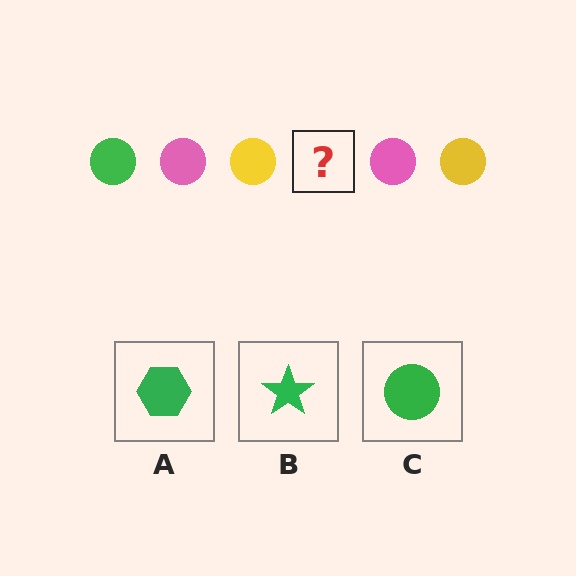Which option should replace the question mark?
Option C.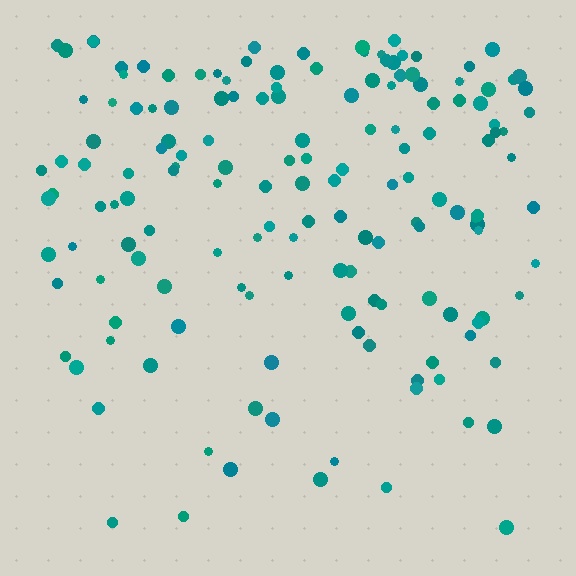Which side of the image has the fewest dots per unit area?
The bottom.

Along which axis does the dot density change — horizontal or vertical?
Vertical.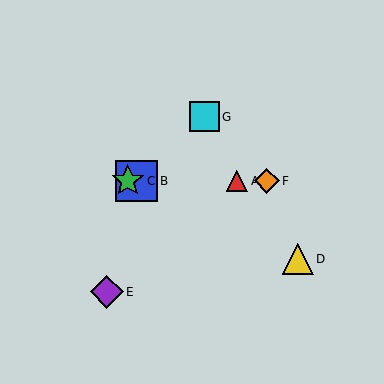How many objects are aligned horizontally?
4 objects (A, B, C, F) are aligned horizontally.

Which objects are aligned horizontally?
Objects A, B, C, F are aligned horizontally.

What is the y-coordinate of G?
Object G is at y≈117.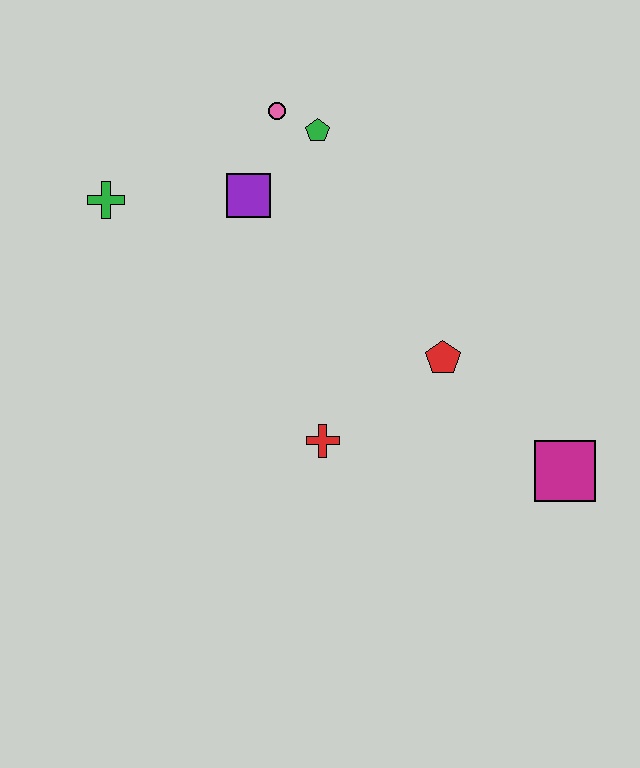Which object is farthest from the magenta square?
The green cross is farthest from the magenta square.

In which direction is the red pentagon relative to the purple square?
The red pentagon is to the right of the purple square.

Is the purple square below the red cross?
No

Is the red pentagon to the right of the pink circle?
Yes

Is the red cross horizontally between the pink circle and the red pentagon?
Yes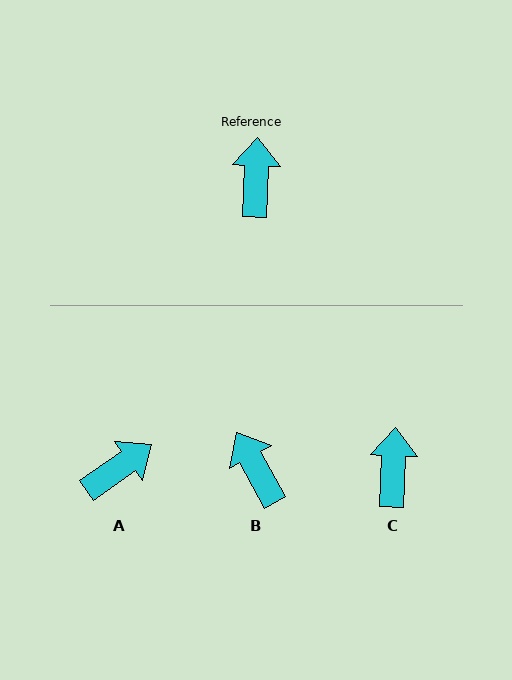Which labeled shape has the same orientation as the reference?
C.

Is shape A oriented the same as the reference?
No, it is off by about 53 degrees.